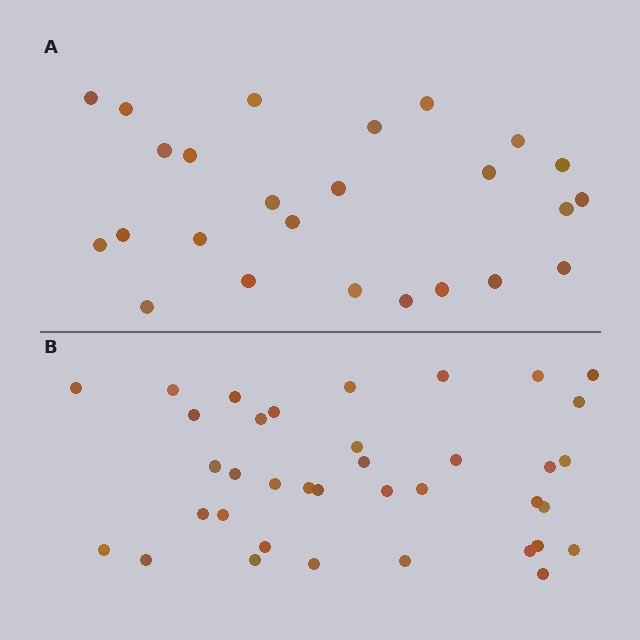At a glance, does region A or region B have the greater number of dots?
Region B (the bottom region) has more dots.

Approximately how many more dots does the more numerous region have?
Region B has roughly 12 or so more dots than region A.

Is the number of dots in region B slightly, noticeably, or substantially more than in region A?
Region B has substantially more. The ratio is roughly 1.5 to 1.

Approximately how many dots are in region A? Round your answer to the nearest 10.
About 20 dots. (The exact count is 25, which rounds to 20.)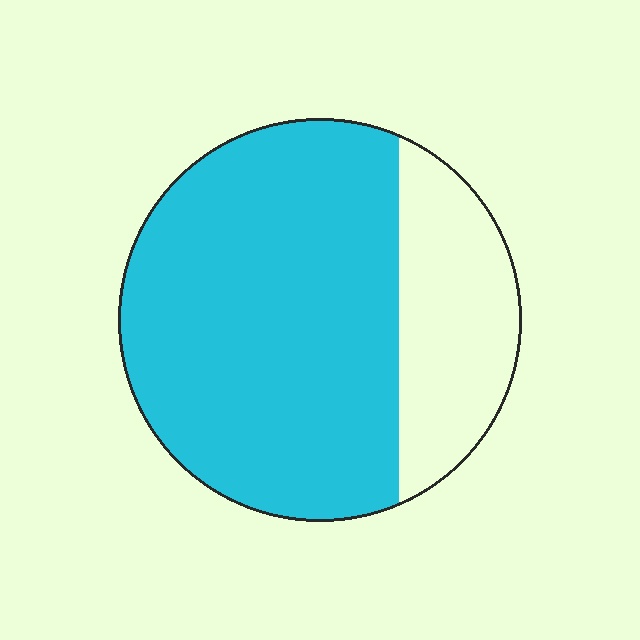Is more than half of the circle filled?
Yes.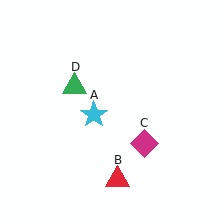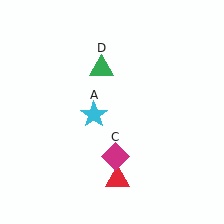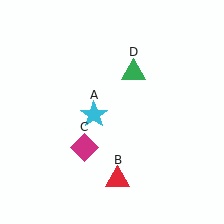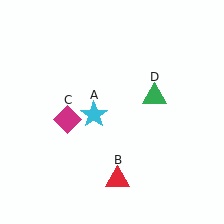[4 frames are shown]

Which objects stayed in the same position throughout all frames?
Cyan star (object A) and red triangle (object B) remained stationary.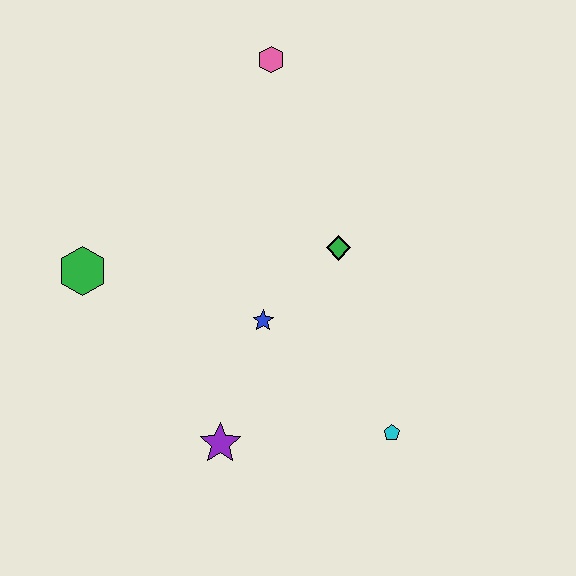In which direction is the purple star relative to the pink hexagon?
The purple star is below the pink hexagon.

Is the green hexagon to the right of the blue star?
No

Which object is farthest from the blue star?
The pink hexagon is farthest from the blue star.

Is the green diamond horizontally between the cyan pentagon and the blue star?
Yes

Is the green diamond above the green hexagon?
Yes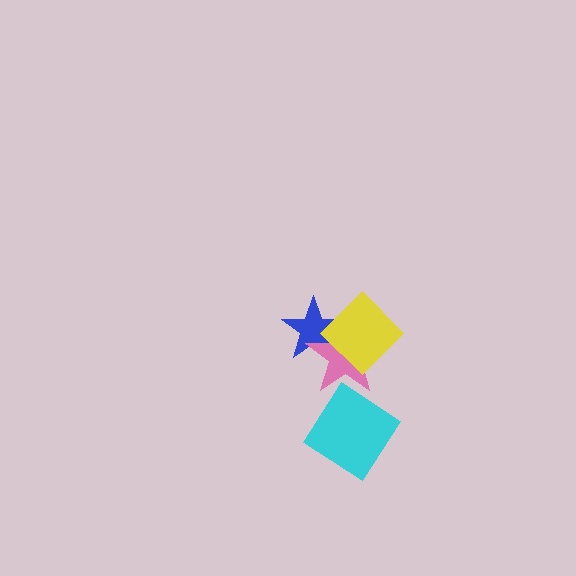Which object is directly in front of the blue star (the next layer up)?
The pink star is directly in front of the blue star.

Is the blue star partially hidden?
Yes, it is partially covered by another shape.